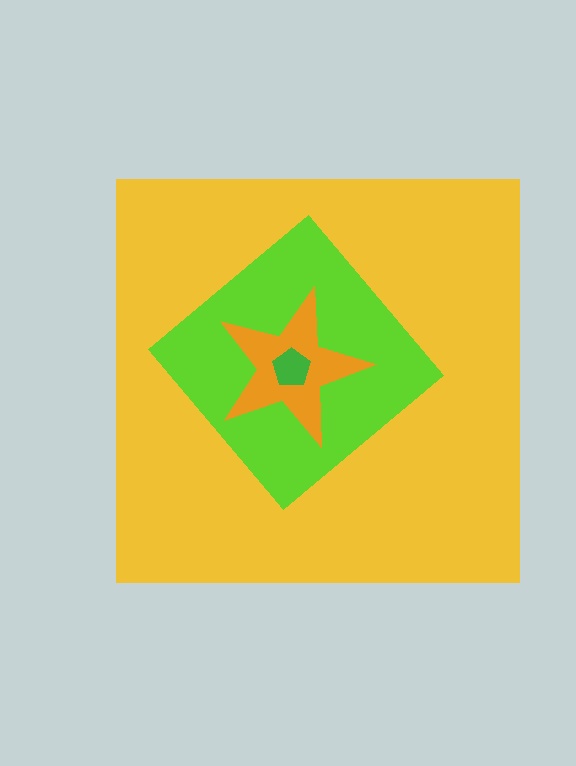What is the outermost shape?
The yellow square.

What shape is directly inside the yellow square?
The lime diamond.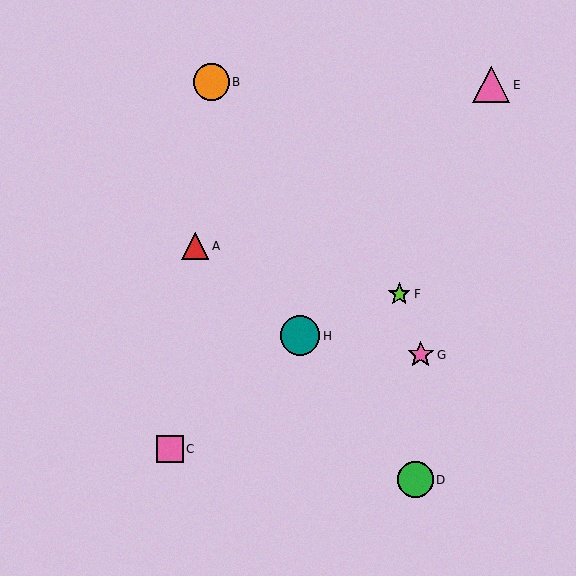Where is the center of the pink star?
The center of the pink star is at (421, 355).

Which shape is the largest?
The teal circle (labeled H) is the largest.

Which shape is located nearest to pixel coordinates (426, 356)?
The pink star (labeled G) at (421, 355) is nearest to that location.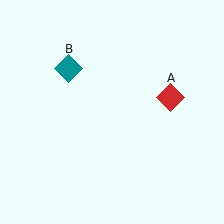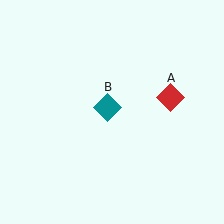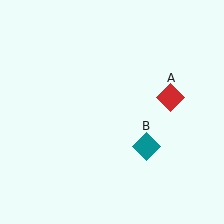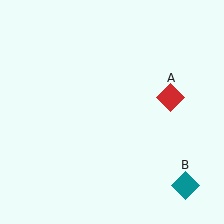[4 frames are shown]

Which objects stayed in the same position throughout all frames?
Red diamond (object A) remained stationary.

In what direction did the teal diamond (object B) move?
The teal diamond (object B) moved down and to the right.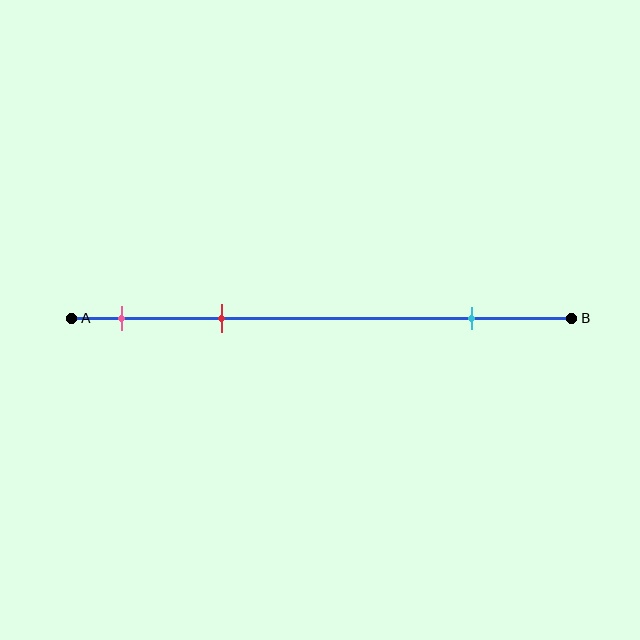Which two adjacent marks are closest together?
The pink and red marks are the closest adjacent pair.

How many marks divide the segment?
There are 3 marks dividing the segment.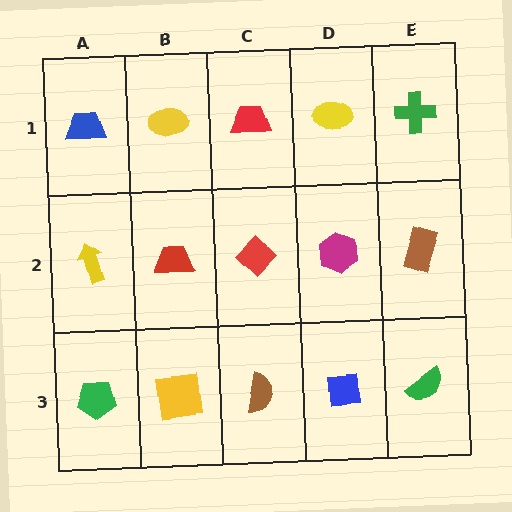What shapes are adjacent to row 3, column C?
A red diamond (row 2, column C), a yellow square (row 3, column B), a blue square (row 3, column D).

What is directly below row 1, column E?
A brown rectangle.